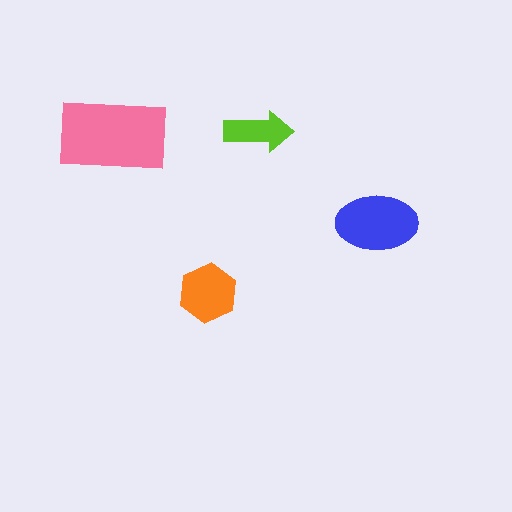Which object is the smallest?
The lime arrow.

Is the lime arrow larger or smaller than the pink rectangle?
Smaller.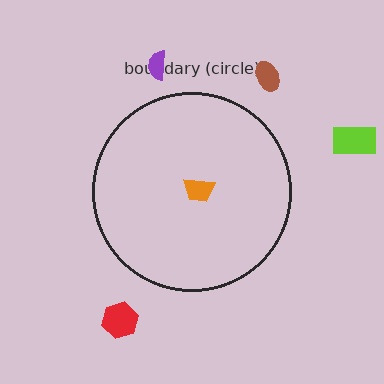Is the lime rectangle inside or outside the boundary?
Outside.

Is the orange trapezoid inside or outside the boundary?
Inside.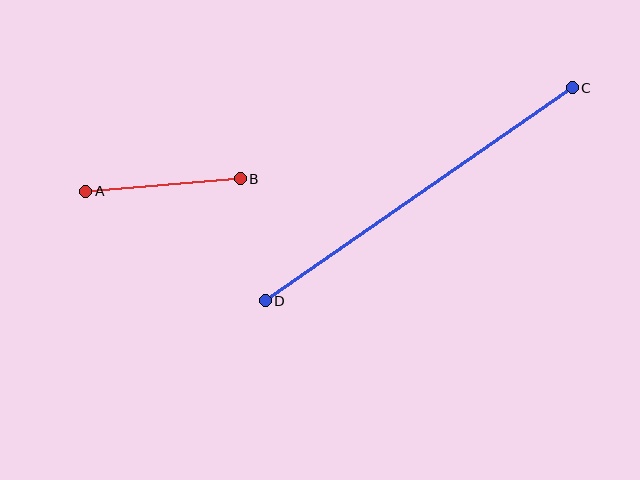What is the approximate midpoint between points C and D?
The midpoint is at approximately (419, 194) pixels.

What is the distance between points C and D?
The distance is approximately 374 pixels.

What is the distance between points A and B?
The distance is approximately 155 pixels.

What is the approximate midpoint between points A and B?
The midpoint is at approximately (163, 185) pixels.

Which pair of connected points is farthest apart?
Points C and D are farthest apart.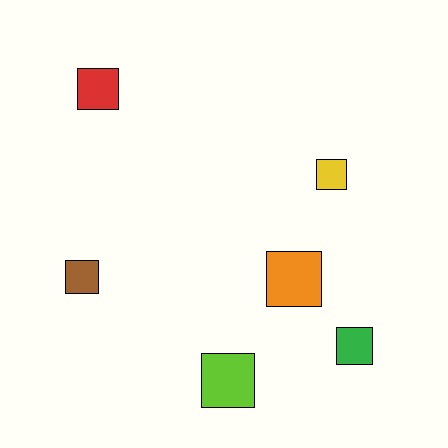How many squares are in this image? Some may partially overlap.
There are 6 squares.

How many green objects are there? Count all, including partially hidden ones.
There is 1 green object.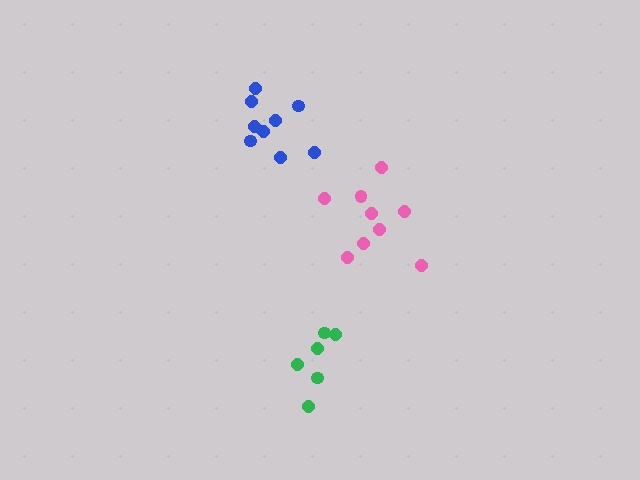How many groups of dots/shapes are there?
There are 3 groups.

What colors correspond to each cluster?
The clusters are colored: blue, pink, green.